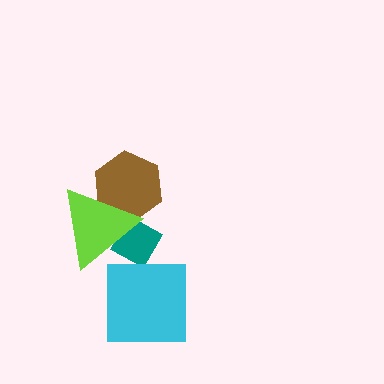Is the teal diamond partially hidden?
Yes, it is partially covered by another shape.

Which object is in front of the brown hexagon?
The lime triangle is in front of the brown hexagon.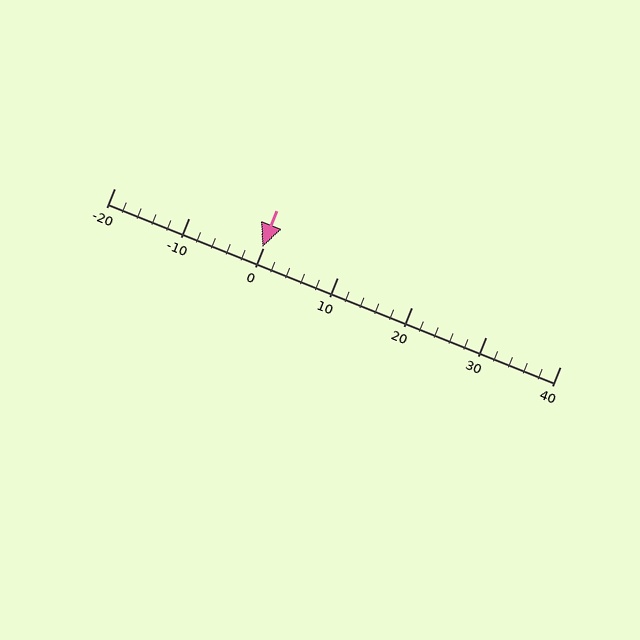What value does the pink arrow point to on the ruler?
The pink arrow points to approximately 0.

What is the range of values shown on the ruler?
The ruler shows values from -20 to 40.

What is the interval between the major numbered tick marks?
The major tick marks are spaced 10 units apart.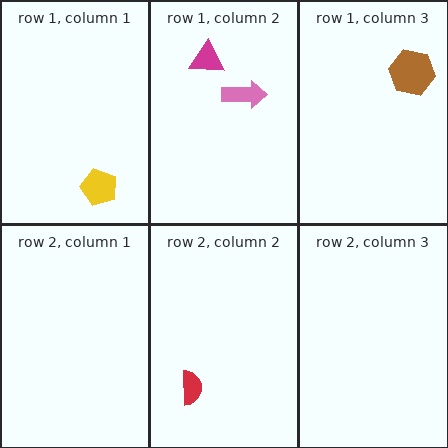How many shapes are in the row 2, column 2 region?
1.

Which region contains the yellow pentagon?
The row 1, column 1 region.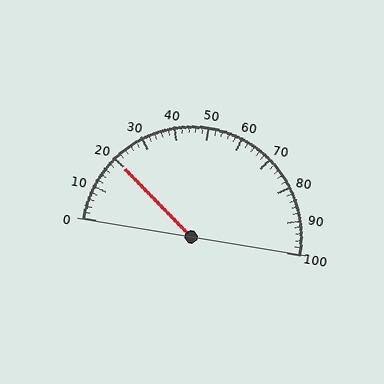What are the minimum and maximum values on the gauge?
The gauge ranges from 0 to 100.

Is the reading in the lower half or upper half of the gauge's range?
The reading is in the lower half of the range (0 to 100).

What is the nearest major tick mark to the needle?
The nearest major tick mark is 20.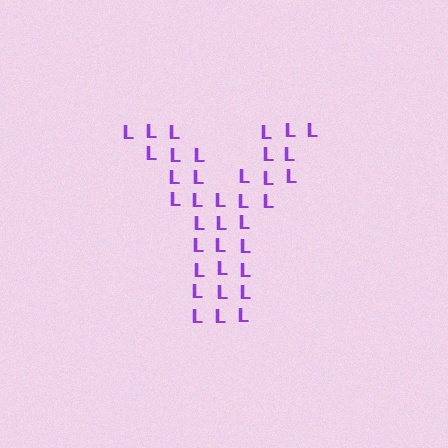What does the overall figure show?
The overall figure shows the letter Y.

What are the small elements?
The small elements are letter L's.